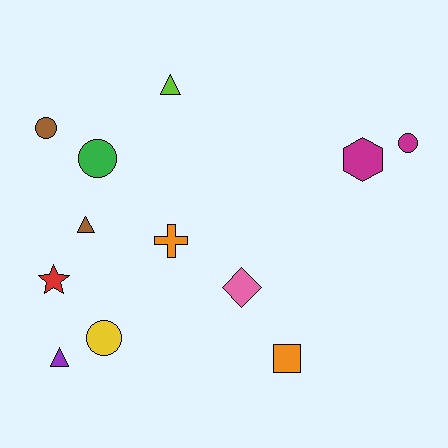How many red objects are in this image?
There is 1 red object.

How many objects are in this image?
There are 12 objects.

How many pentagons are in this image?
There are no pentagons.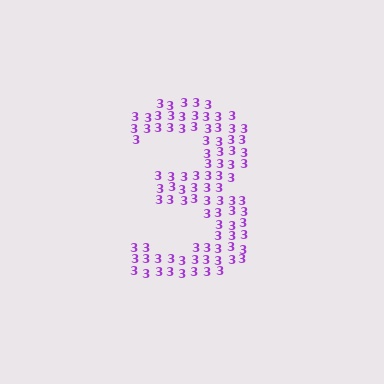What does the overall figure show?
The overall figure shows the digit 3.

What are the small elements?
The small elements are digit 3's.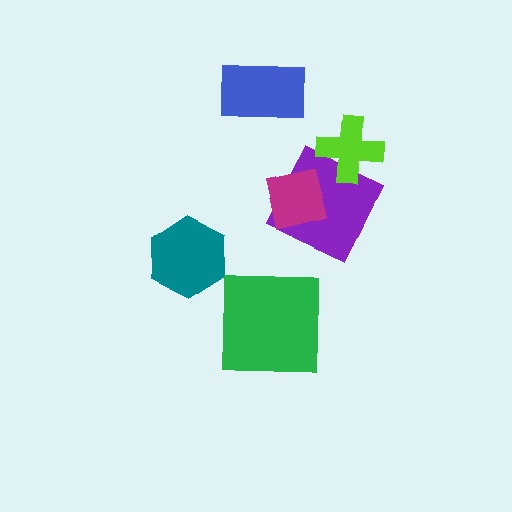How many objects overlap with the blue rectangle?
0 objects overlap with the blue rectangle.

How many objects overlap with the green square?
0 objects overlap with the green square.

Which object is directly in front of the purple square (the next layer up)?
The magenta square is directly in front of the purple square.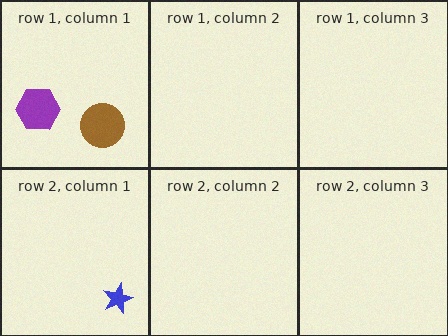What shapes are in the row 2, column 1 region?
The blue star.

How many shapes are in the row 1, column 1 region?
2.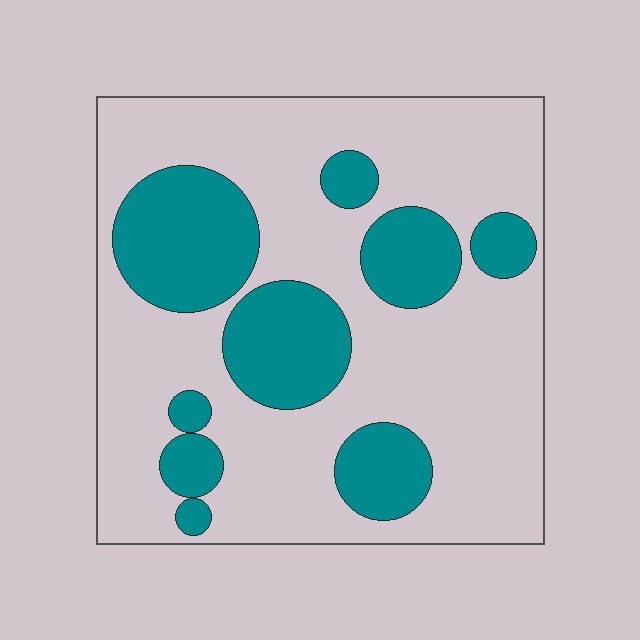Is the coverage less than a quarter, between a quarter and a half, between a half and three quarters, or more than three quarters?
Between a quarter and a half.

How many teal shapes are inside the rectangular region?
9.